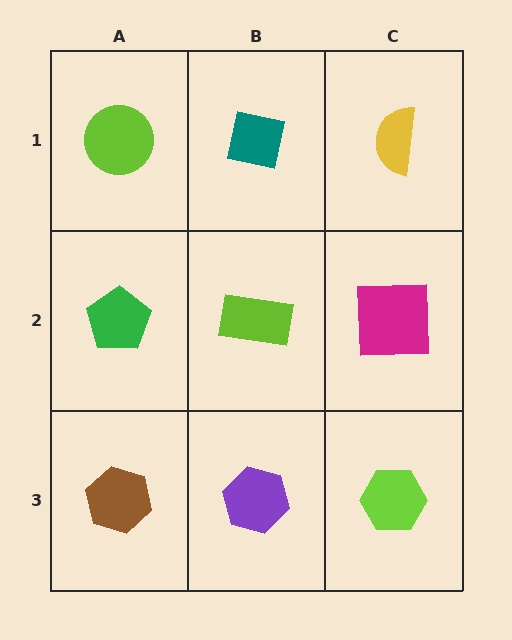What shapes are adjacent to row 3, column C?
A magenta square (row 2, column C), a purple hexagon (row 3, column B).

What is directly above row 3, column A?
A green pentagon.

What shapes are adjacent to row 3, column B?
A lime rectangle (row 2, column B), a brown hexagon (row 3, column A), a lime hexagon (row 3, column C).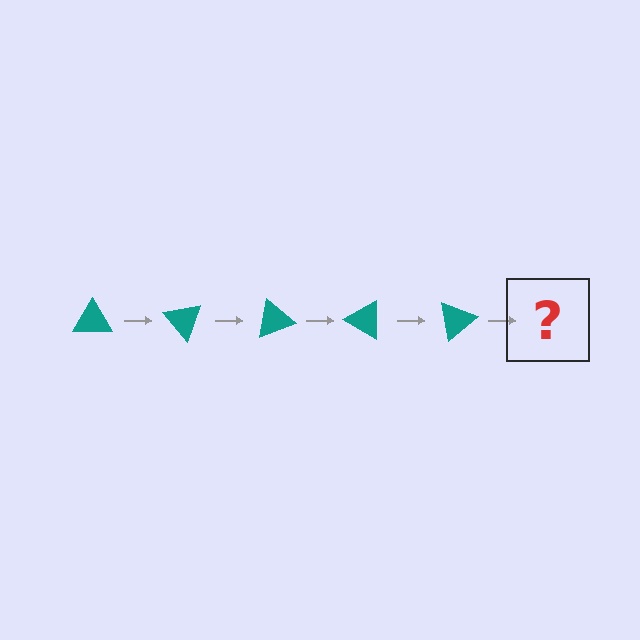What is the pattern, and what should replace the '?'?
The pattern is that the triangle rotates 50 degrees each step. The '?' should be a teal triangle rotated 250 degrees.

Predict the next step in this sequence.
The next step is a teal triangle rotated 250 degrees.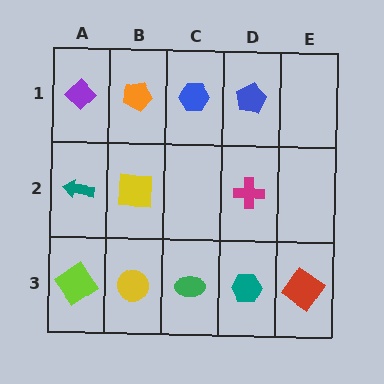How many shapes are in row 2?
3 shapes.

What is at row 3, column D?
A teal hexagon.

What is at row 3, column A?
A lime diamond.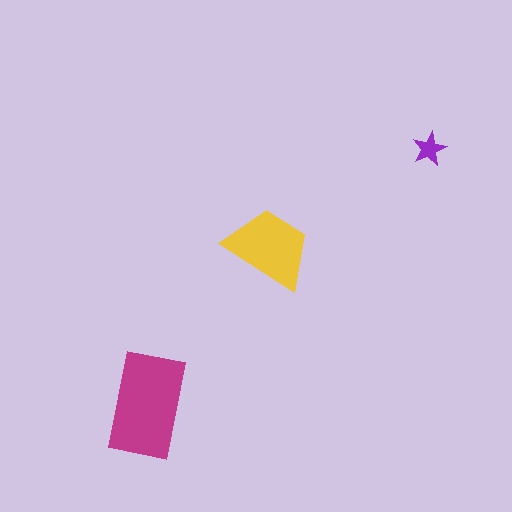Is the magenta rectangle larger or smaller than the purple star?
Larger.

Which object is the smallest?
The purple star.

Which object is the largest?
The magenta rectangle.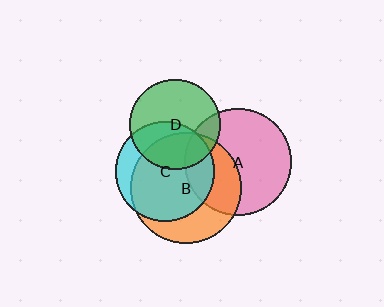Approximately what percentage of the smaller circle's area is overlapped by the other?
Approximately 40%.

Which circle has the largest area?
Circle B (orange).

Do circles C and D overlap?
Yes.